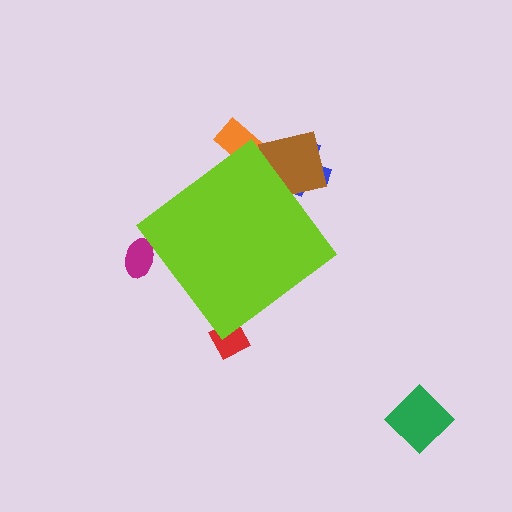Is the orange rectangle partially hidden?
Yes, the orange rectangle is partially hidden behind the lime diamond.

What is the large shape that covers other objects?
A lime diamond.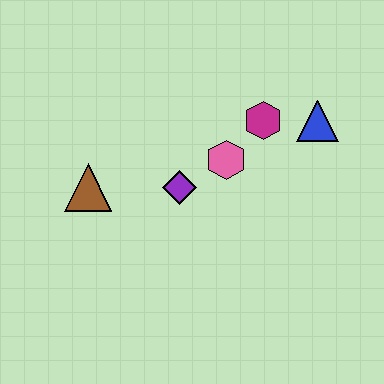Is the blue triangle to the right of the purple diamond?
Yes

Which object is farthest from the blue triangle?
The brown triangle is farthest from the blue triangle.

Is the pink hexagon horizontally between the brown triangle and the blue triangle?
Yes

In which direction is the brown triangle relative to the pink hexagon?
The brown triangle is to the left of the pink hexagon.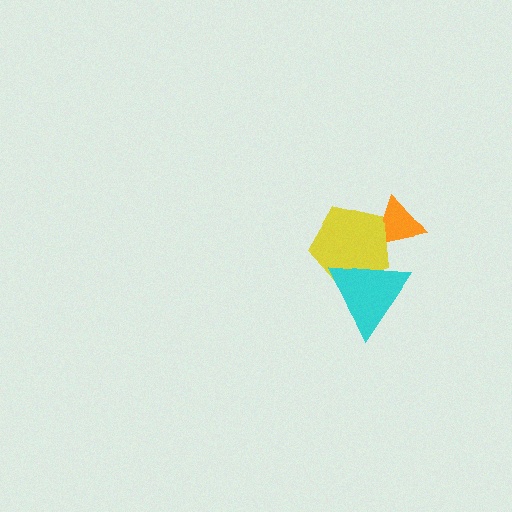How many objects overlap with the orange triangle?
1 object overlaps with the orange triangle.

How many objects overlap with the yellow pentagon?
2 objects overlap with the yellow pentagon.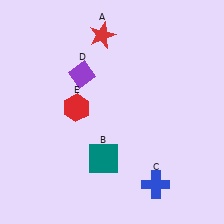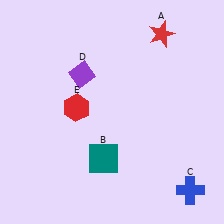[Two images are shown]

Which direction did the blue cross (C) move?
The blue cross (C) moved right.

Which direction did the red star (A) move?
The red star (A) moved right.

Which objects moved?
The objects that moved are: the red star (A), the blue cross (C).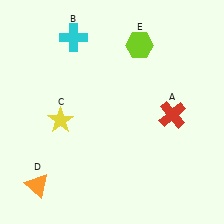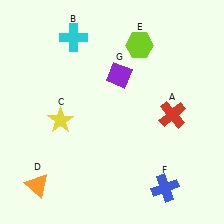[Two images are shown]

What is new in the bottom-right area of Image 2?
A blue cross (F) was added in the bottom-right area of Image 2.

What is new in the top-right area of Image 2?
A purple diamond (G) was added in the top-right area of Image 2.